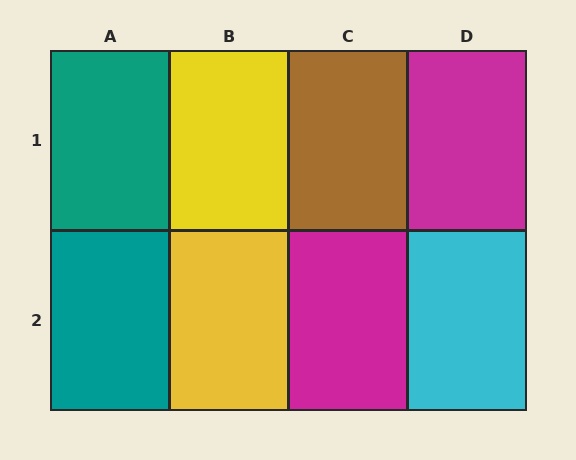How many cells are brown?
1 cell is brown.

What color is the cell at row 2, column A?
Teal.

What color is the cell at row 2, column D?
Cyan.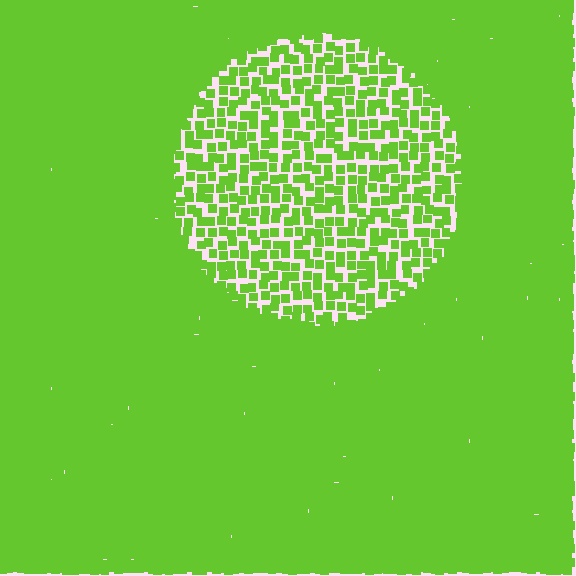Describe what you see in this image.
The image contains small lime elements arranged at two different densities. A circle-shaped region is visible where the elements are less densely packed than the surrounding area.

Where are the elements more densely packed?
The elements are more densely packed outside the circle boundary.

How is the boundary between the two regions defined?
The boundary is defined by a change in element density (approximately 2.8x ratio). All elements are the same color, size, and shape.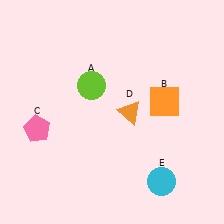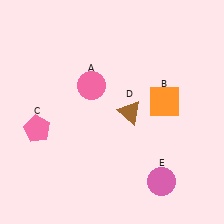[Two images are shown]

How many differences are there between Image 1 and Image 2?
There are 3 differences between the two images.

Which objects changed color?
A changed from lime to pink. D changed from orange to brown. E changed from cyan to pink.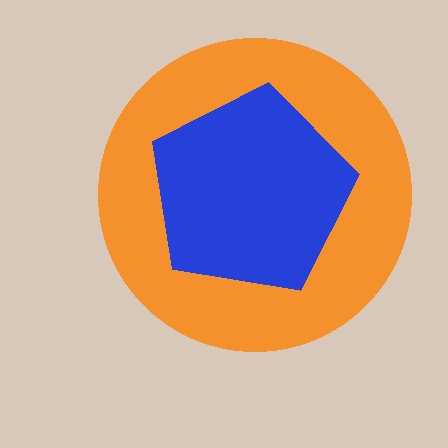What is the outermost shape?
The orange circle.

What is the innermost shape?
The blue pentagon.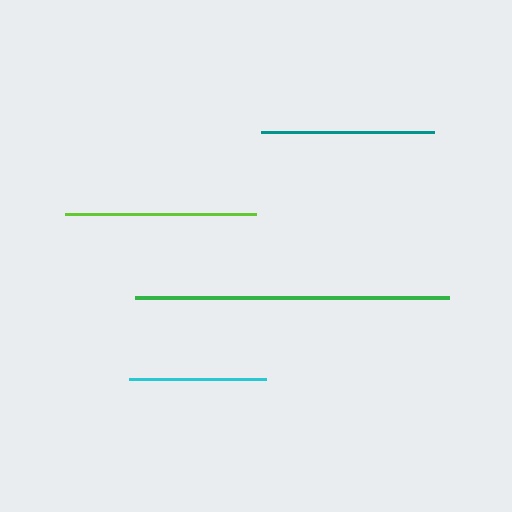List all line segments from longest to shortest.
From longest to shortest: green, lime, teal, cyan.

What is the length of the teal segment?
The teal segment is approximately 173 pixels long.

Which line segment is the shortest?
The cyan line is the shortest at approximately 137 pixels.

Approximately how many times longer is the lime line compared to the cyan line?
The lime line is approximately 1.4 times the length of the cyan line.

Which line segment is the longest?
The green line is the longest at approximately 314 pixels.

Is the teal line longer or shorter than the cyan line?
The teal line is longer than the cyan line.